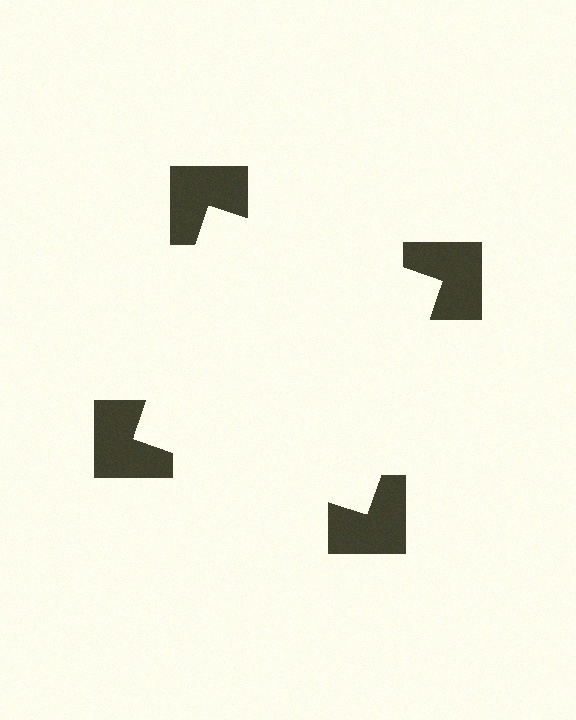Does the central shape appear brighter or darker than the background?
It typically appears slightly brighter than the background, even though no actual brightness change is drawn.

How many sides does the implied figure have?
4 sides.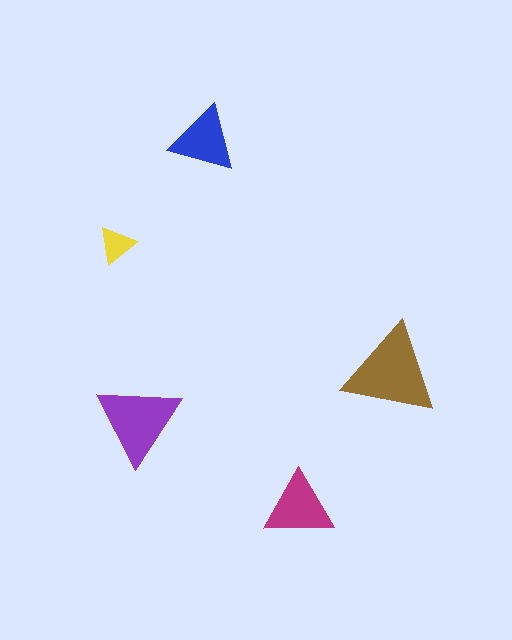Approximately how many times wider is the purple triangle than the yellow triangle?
About 2 times wider.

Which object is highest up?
The blue triangle is topmost.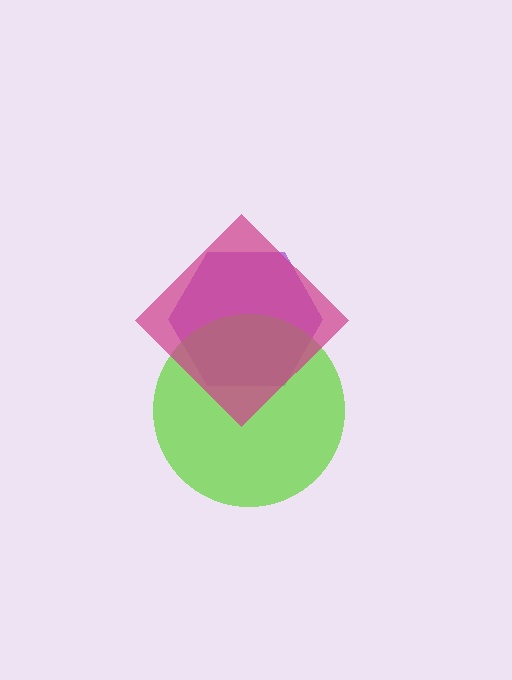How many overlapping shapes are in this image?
There are 3 overlapping shapes in the image.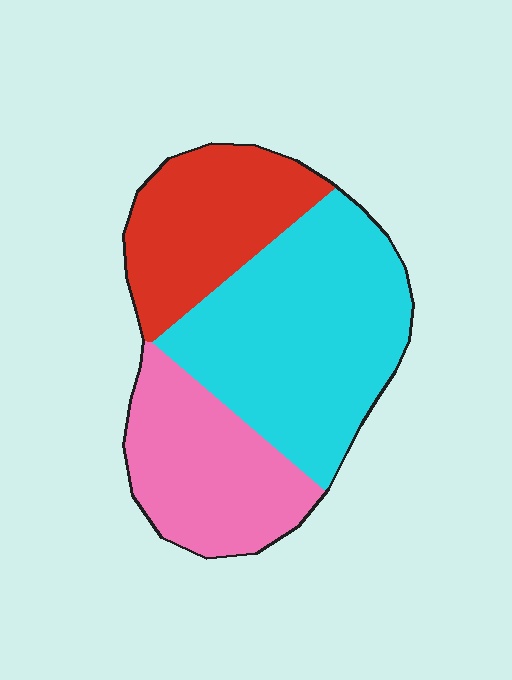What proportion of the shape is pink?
Pink covers roughly 30% of the shape.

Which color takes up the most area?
Cyan, at roughly 45%.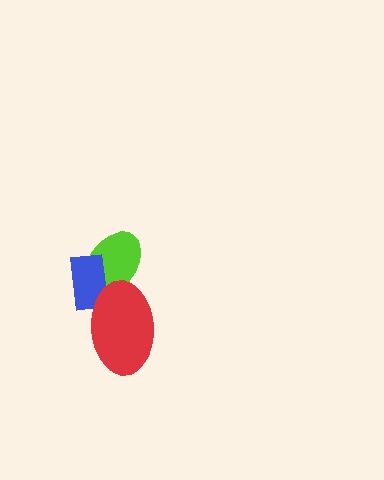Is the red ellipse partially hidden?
No, no other shape covers it.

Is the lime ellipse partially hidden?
Yes, it is partially covered by another shape.